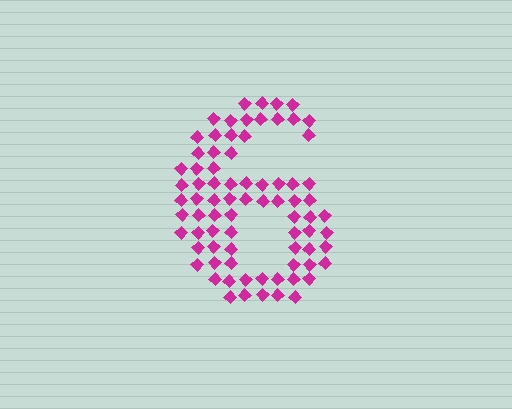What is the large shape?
The large shape is the digit 6.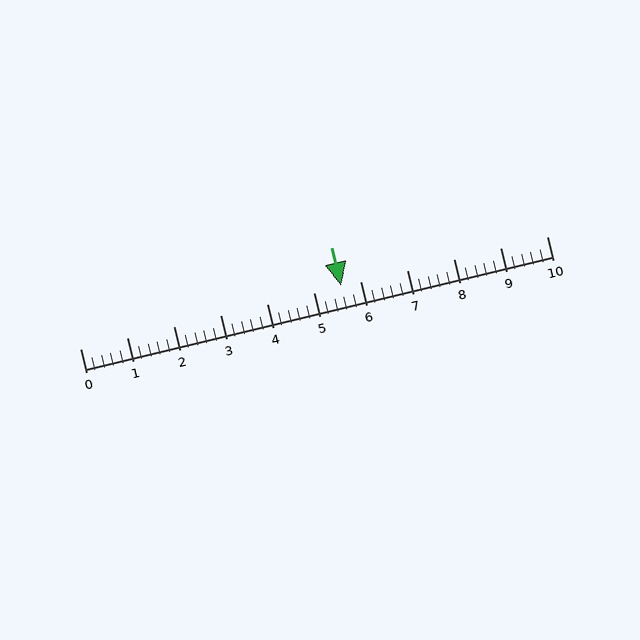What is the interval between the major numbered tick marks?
The major tick marks are spaced 1 units apart.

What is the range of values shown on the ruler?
The ruler shows values from 0 to 10.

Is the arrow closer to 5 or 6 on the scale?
The arrow is closer to 6.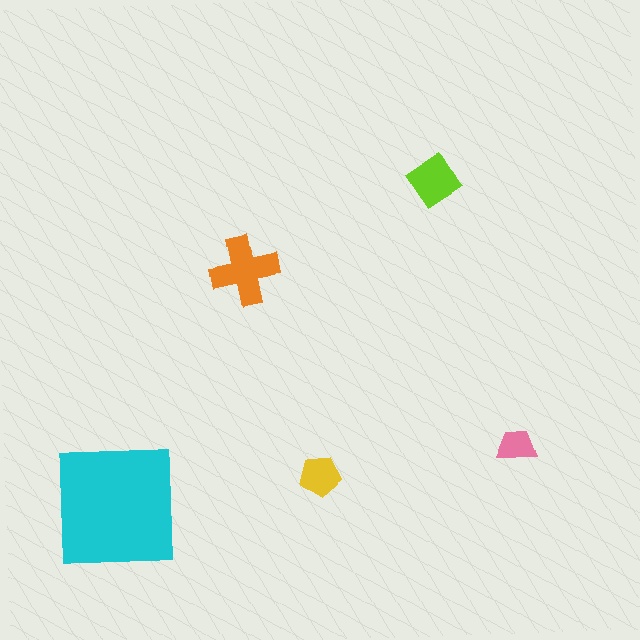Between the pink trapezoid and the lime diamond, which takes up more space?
The lime diamond.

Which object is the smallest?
The pink trapezoid.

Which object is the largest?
The cyan square.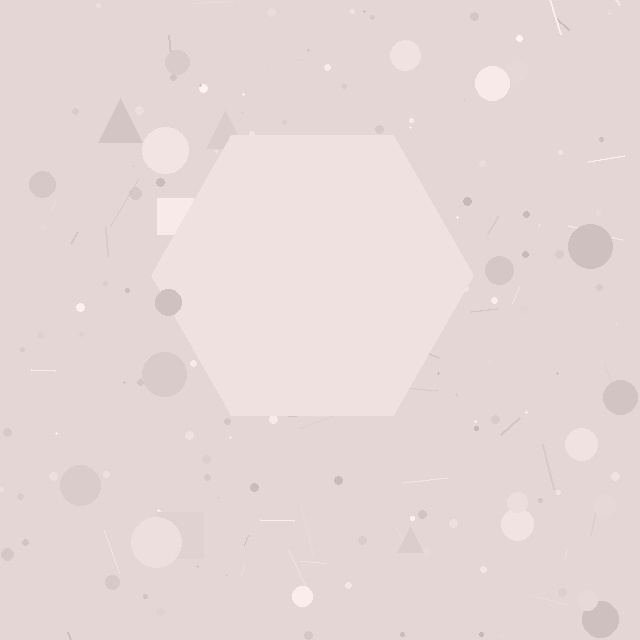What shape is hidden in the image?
A hexagon is hidden in the image.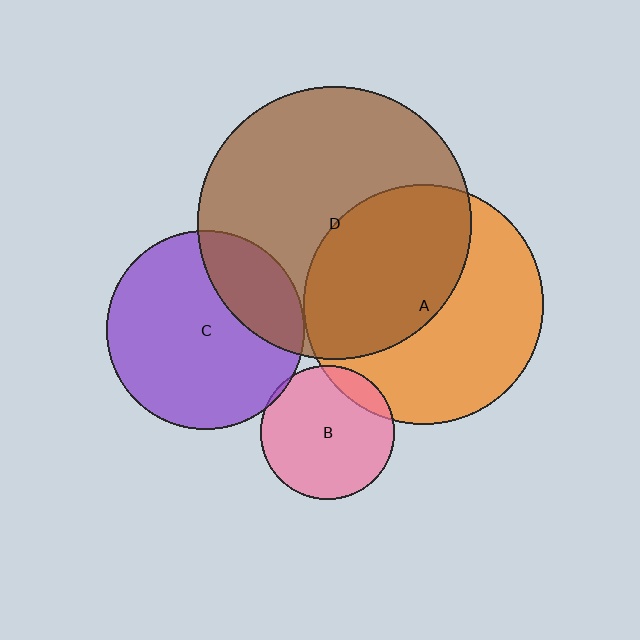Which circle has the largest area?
Circle D (brown).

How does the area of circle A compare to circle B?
Approximately 3.2 times.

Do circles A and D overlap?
Yes.